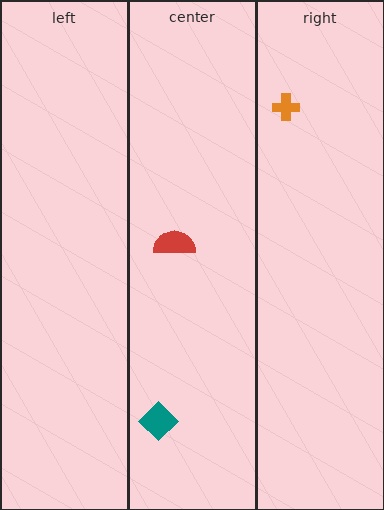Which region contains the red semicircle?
The center region.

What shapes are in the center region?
The red semicircle, the teal diamond.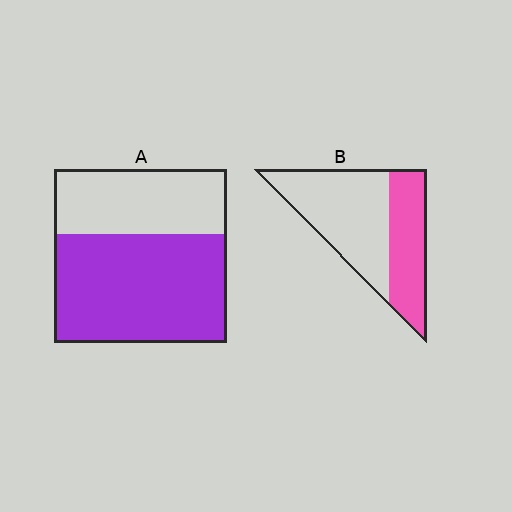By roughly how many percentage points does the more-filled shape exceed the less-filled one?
By roughly 25 percentage points (A over B).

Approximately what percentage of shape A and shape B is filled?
A is approximately 65% and B is approximately 40%.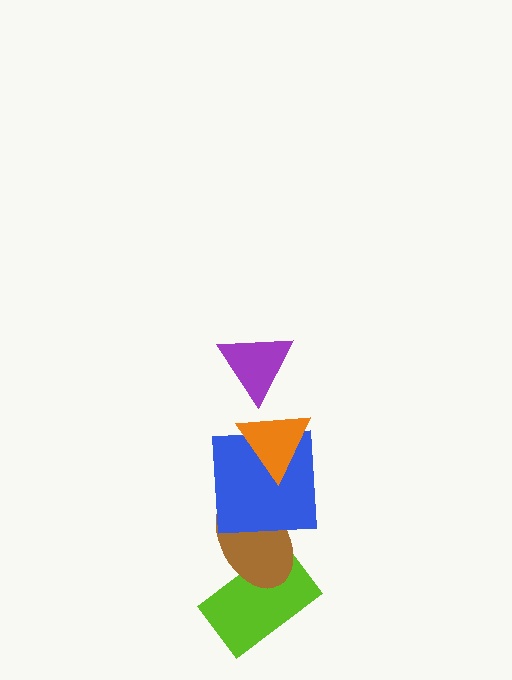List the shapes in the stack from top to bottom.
From top to bottom: the purple triangle, the orange triangle, the blue square, the brown ellipse, the lime rectangle.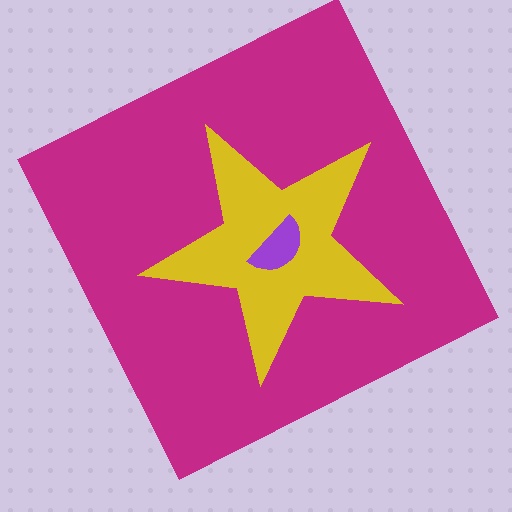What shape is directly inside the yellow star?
The purple semicircle.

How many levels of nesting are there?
3.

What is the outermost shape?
The magenta square.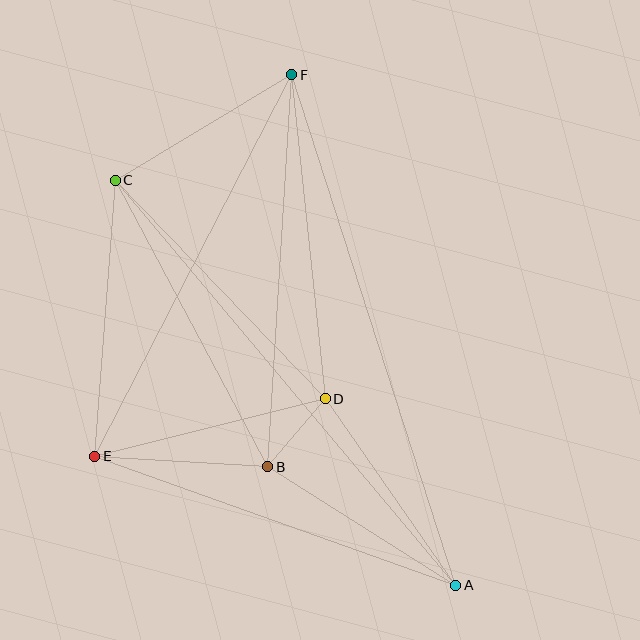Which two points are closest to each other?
Points B and D are closest to each other.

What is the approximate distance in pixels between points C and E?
The distance between C and E is approximately 277 pixels.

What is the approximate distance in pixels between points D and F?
The distance between D and F is approximately 326 pixels.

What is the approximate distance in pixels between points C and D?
The distance between C and D is approximately 303 pixels.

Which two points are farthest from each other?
Points A and F are farthest from each other.